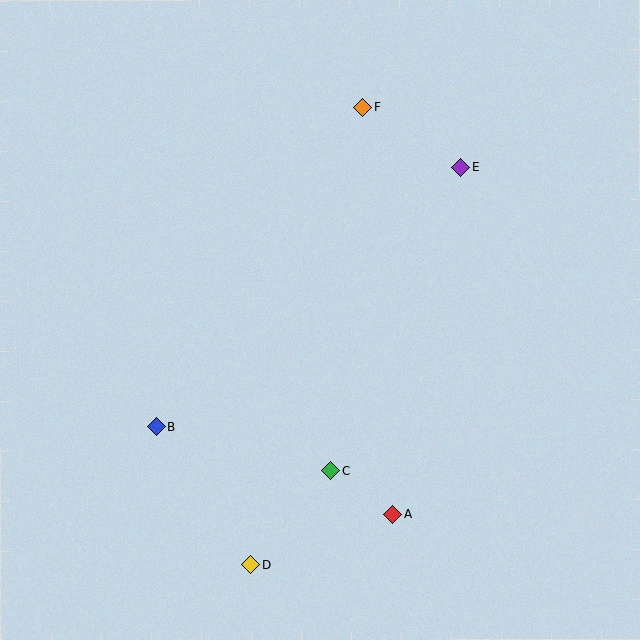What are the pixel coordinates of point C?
Point C is at (330, 471).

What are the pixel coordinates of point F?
Point F is at (363, 107).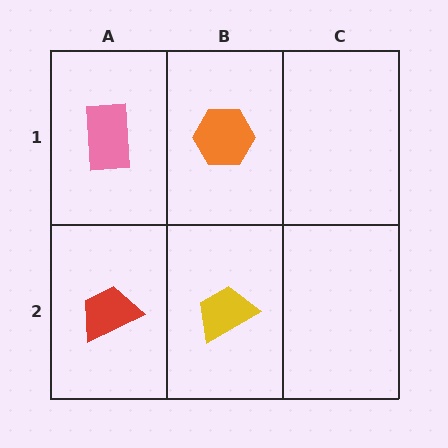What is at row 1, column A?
A pink rectangle.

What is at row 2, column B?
A yellow trapezoid.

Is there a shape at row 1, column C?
No, that cell is empty.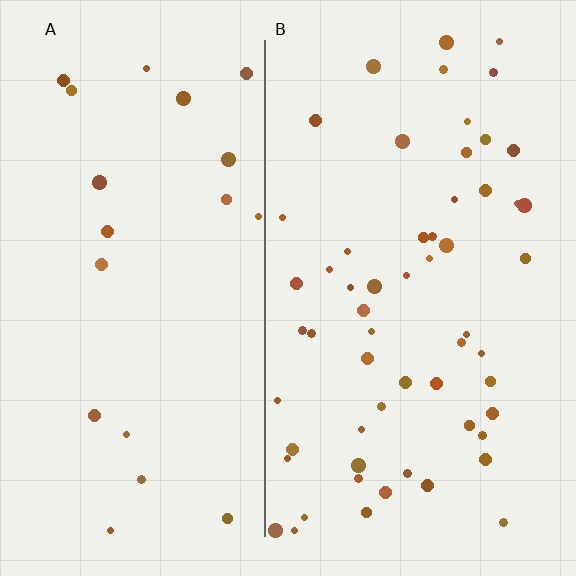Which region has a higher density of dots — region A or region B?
B (the right).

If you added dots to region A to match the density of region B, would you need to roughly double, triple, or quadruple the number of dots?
Approximately triple.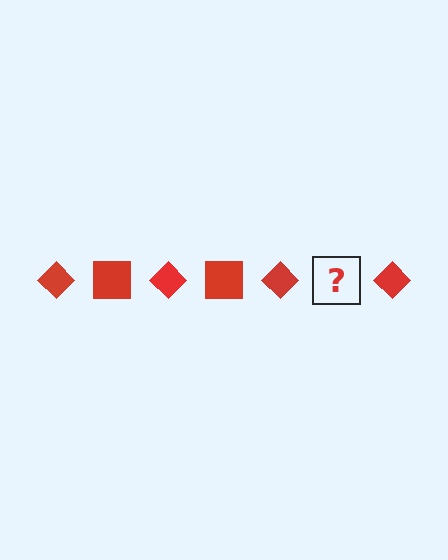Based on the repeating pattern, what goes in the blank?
The blank should be a red square.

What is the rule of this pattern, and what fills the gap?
The rule is that the pattern cycles through diamond, square shapes in red. The gap should be filled with a red square.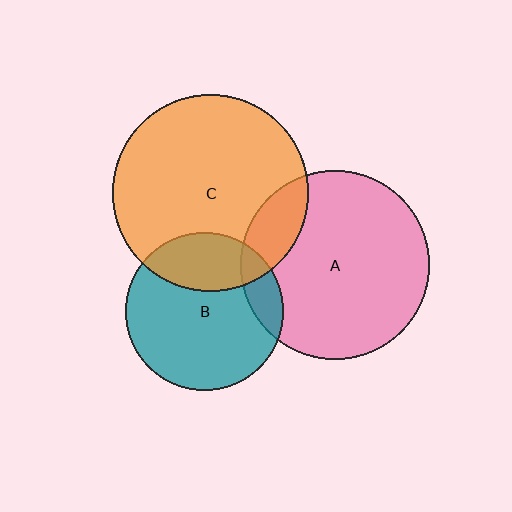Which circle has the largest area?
Circle C (orange).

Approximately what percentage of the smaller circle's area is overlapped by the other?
Approximately 25%.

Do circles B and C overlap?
Yes.